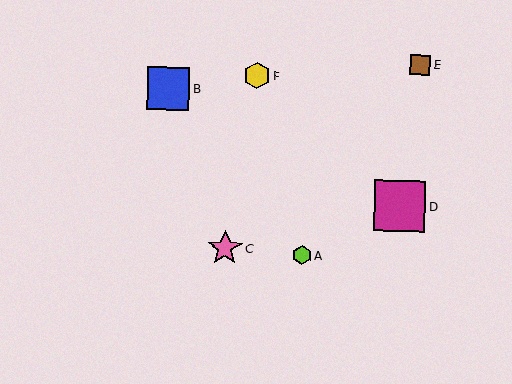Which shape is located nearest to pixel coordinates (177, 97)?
The blue square (labeled B) at (168, 88) is nearest to that location.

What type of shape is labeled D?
Shape D is a magenta square.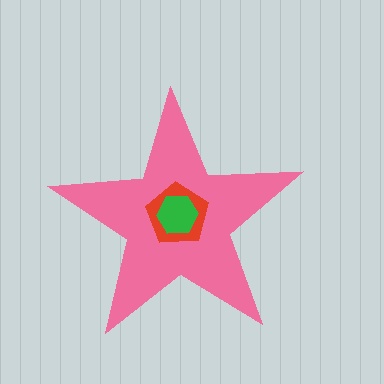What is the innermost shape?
The green hexagon.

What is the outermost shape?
The pink star.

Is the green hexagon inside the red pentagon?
Yes.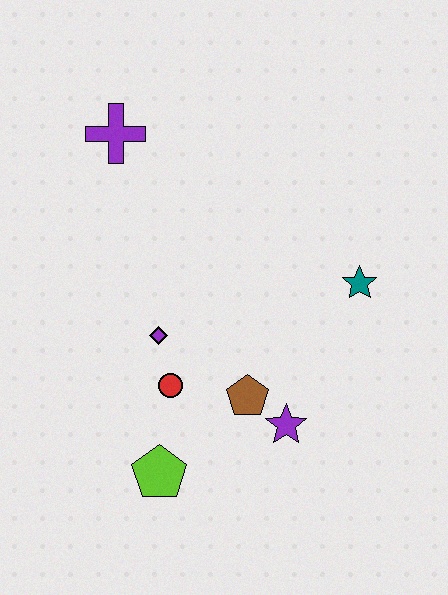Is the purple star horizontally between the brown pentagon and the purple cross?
No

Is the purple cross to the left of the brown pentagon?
Yes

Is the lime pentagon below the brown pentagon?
Yes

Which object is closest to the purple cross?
The purple diamond is closest to the purple cross.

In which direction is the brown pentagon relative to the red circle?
The brown pentagon is to the right of the red circle.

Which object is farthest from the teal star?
The purple cross is farthest from the teal star.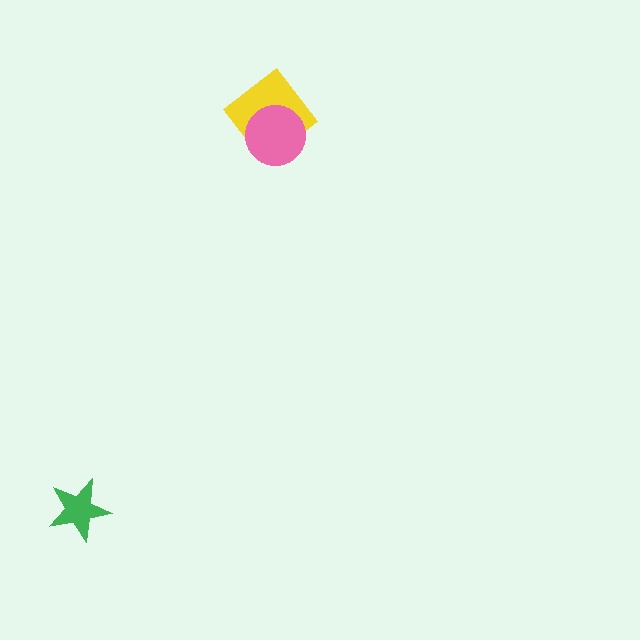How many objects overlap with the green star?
0 objects overlap with the green star.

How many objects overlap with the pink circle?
1 object overlaps with the pink circle.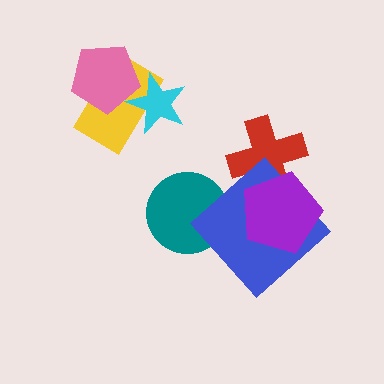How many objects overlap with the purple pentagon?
2 objects overlap with the purple pentagon.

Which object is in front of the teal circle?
The blue diamond is in front of the teal circle.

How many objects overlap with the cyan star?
2 objects overlap with the cyan star.